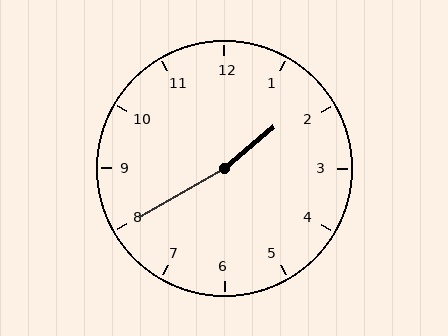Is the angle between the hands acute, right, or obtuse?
It is obtuse.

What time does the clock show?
1:40.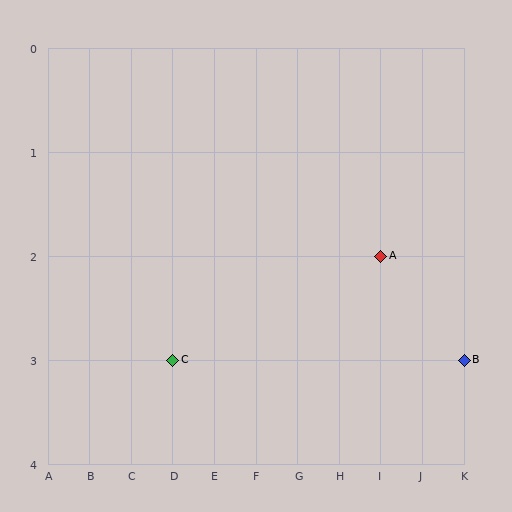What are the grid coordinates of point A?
Point A is at grid coordinates (I, 2).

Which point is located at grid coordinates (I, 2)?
Point A is at (I, 2).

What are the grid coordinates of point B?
Point B is at grid coordinates (K, 3).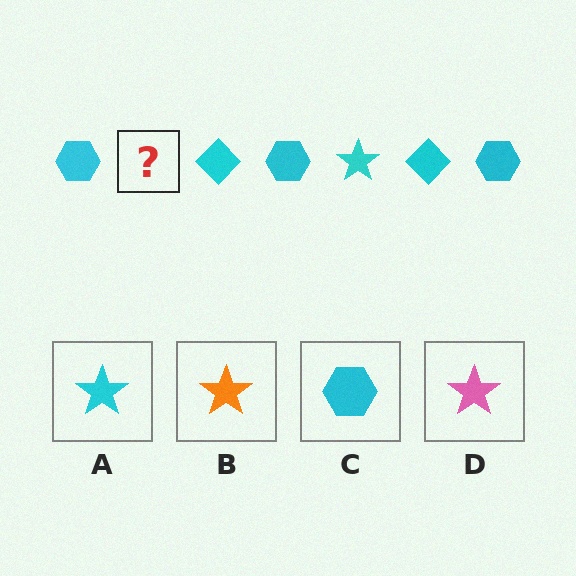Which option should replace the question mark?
Option A.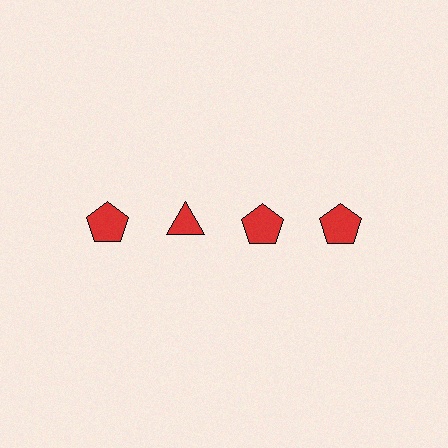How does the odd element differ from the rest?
It has a different shape: triangle instead of pentagon.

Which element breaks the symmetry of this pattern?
The red triangle in the top row, second from left column breaks the symmetry. All other shapes are red pentagons.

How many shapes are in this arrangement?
There are 4 shapes arranged in a grid pattern.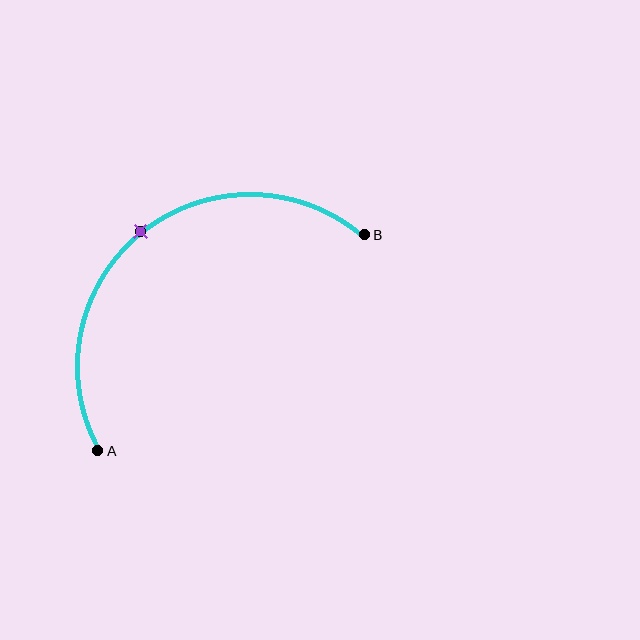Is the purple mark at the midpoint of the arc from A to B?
Yes. The purple mark lies on the arc at equal arc-length from both A and B — it is the arc midpoint.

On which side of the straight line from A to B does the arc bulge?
The arc bulges above and to the left of the straight line connecting A and B.